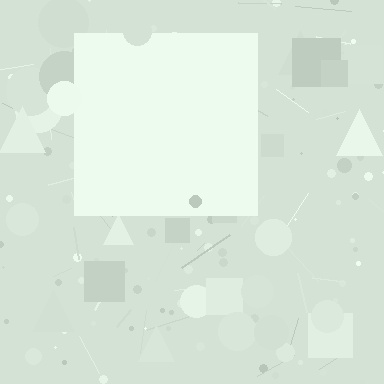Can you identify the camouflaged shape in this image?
The camouflaged shape is a square.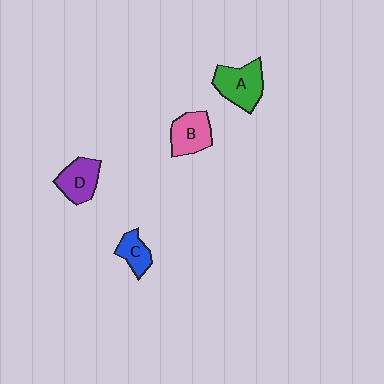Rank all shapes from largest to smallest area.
From largest to smallest: A (green), B (pink), D (purple), C (blue).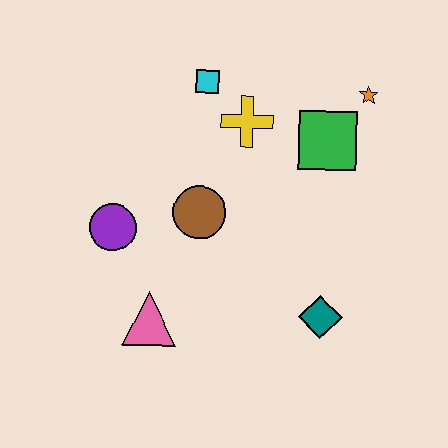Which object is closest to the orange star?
The green square is closest to the orange star.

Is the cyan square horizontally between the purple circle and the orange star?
Yes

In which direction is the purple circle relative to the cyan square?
The purple circle is below the cyan square.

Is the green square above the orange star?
No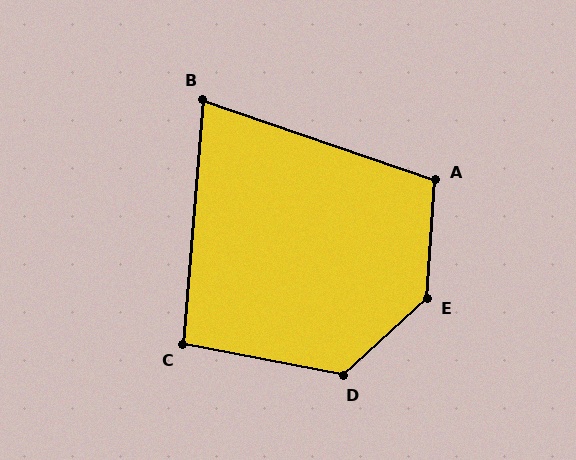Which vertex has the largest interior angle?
E, at approximately 136 degrees.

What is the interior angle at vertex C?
Approximately 96 degrees (obtuse).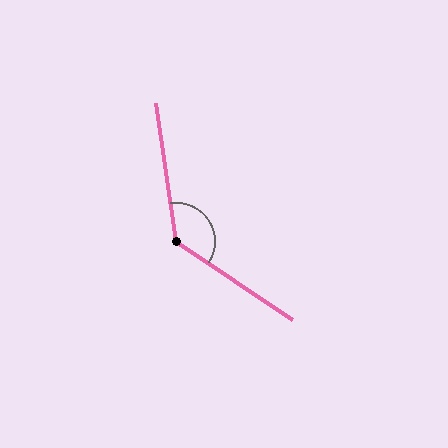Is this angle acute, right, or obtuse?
It is obtuse.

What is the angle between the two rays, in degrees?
Approximately 132 degrees.